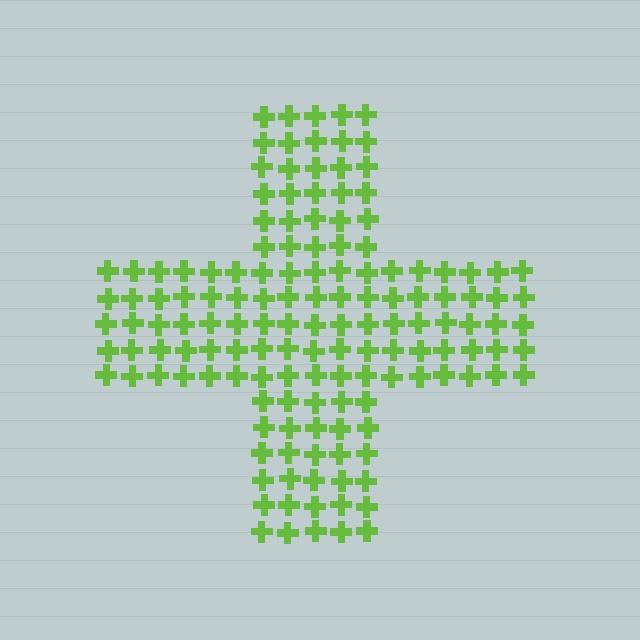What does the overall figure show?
The overall figure shows a cross.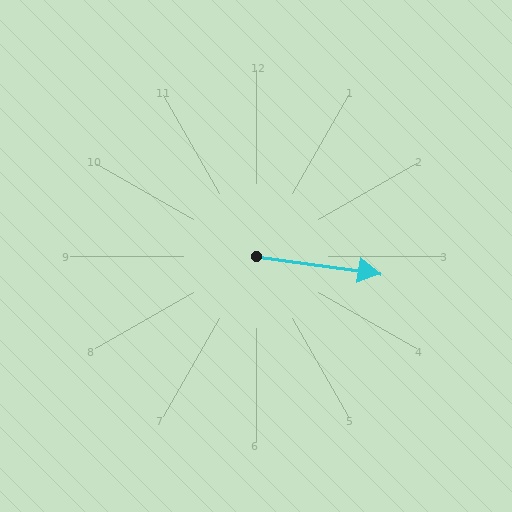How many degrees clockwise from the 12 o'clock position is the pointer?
Approximately 98 degrees.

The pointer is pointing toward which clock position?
Roughly 3 o'clock.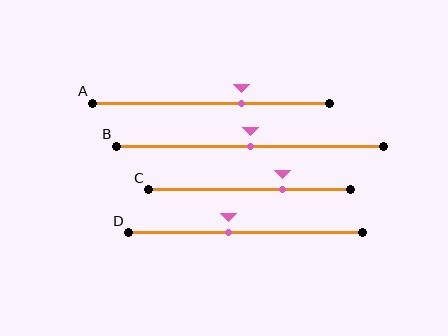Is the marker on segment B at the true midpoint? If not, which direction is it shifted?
Yes, the marker on segment B is at the true midpoint.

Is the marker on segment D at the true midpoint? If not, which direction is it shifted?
No, the marker on segment D is shifted to the left by about 7% of the segment length.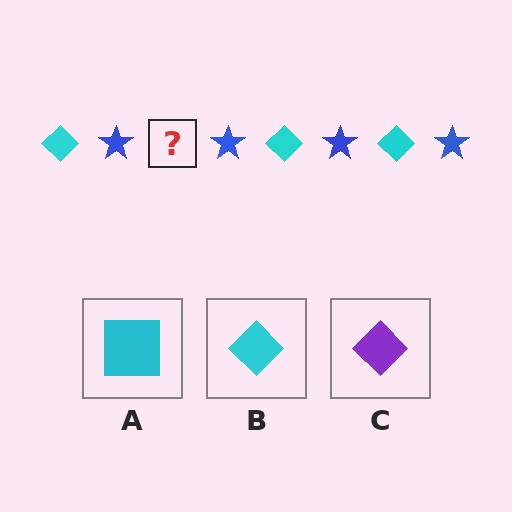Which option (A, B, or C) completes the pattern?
B.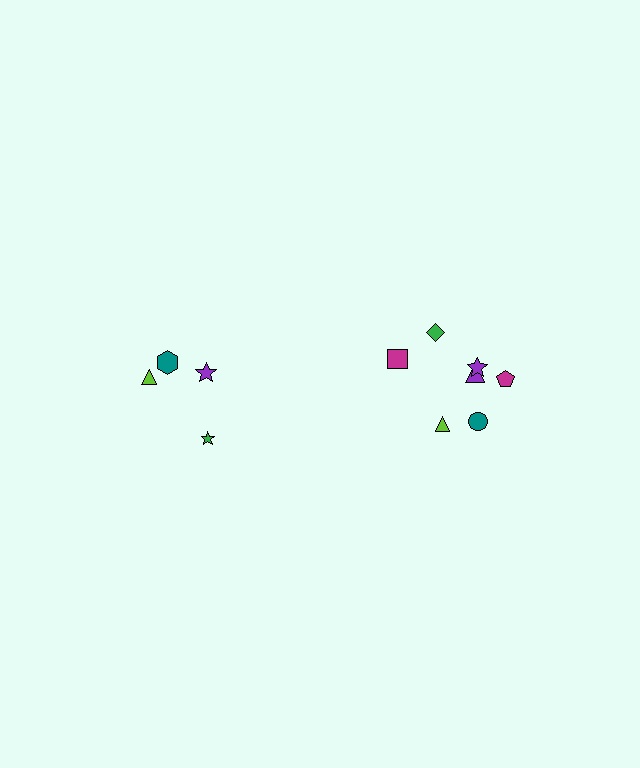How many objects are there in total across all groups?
There are 11 objects.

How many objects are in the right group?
There are 7 objects.